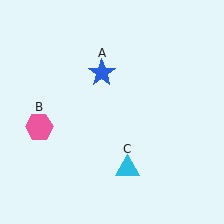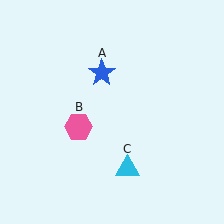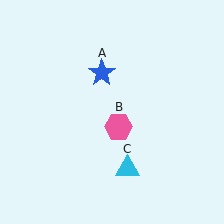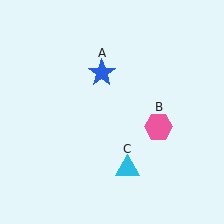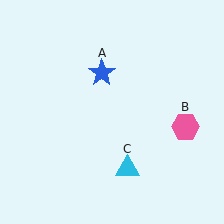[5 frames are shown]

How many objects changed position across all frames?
1 object changed position: pink hexagon (object B).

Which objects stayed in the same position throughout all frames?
Blue star (object A) and cyan triangle (object C) remained stationary.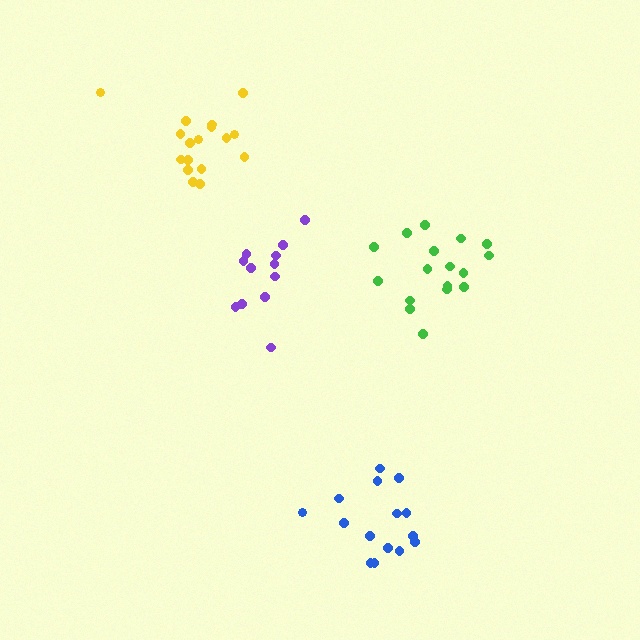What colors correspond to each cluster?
The clusters are colored: green, yellow, blue, purple.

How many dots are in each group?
Group 1: 17 dots, Group 2: 17 dots, Group 3: 15 dots, Group 4: 12 dots (61 total).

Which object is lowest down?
The blue cluster is bottommost.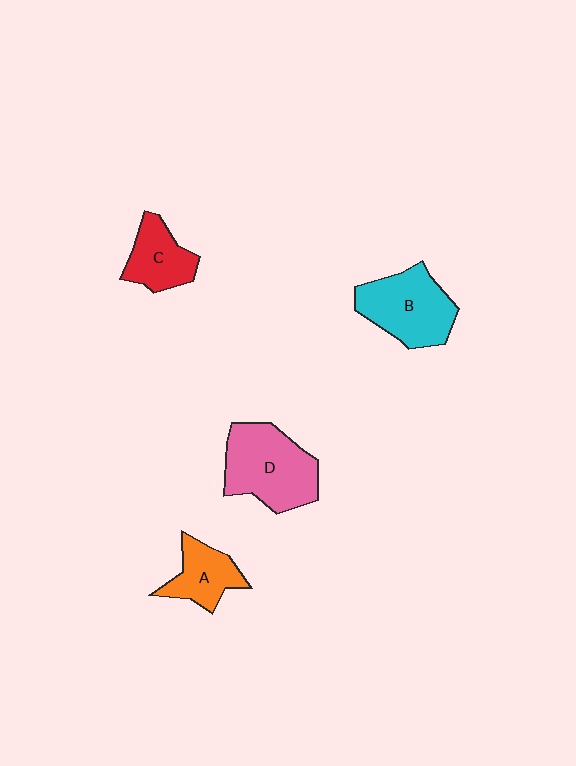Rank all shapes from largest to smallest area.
From largest to smallest: D (pink), B (cyan), C (red), A (orange).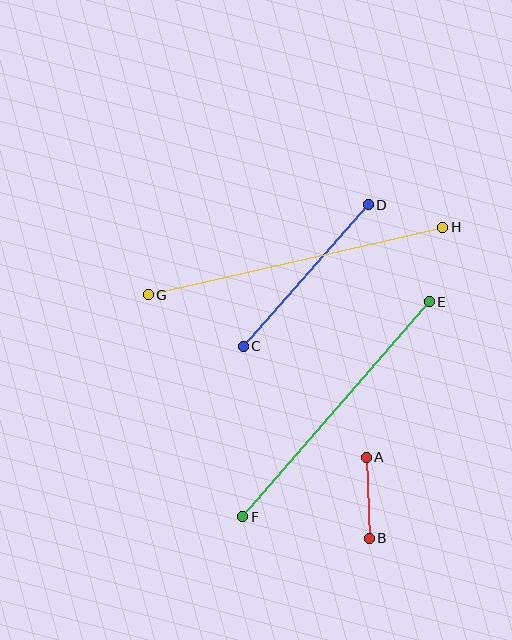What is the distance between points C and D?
The distance is approximately 189 pixels.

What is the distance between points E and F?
The distance is approximately 285 pixels.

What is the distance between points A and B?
The distance is approximately 81 pixels.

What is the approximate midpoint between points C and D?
The midpoint is at approximately (306, 276) pixels.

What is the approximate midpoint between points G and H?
The midpoint is at approximately (296, 261) pixels.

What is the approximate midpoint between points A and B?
The midpoint is at approximately (368, 498) pixels.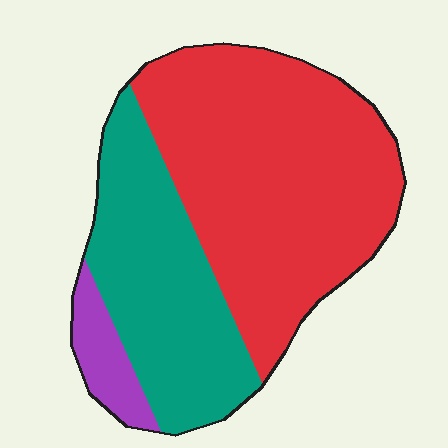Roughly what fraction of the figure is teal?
Teal covers 34% of the figure.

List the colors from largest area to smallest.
From largest to smallest: red, teal, purple.